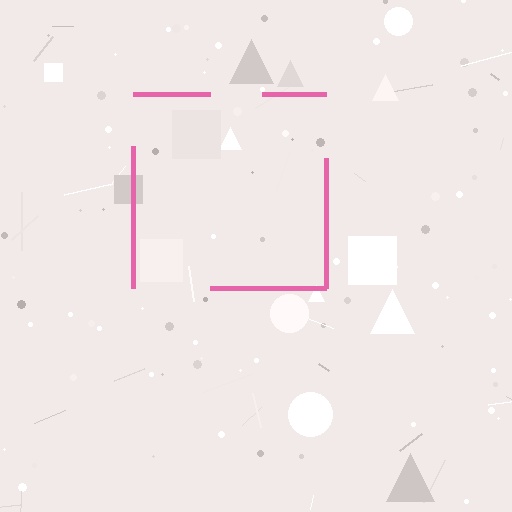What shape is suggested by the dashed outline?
The dashed outline suggests a square.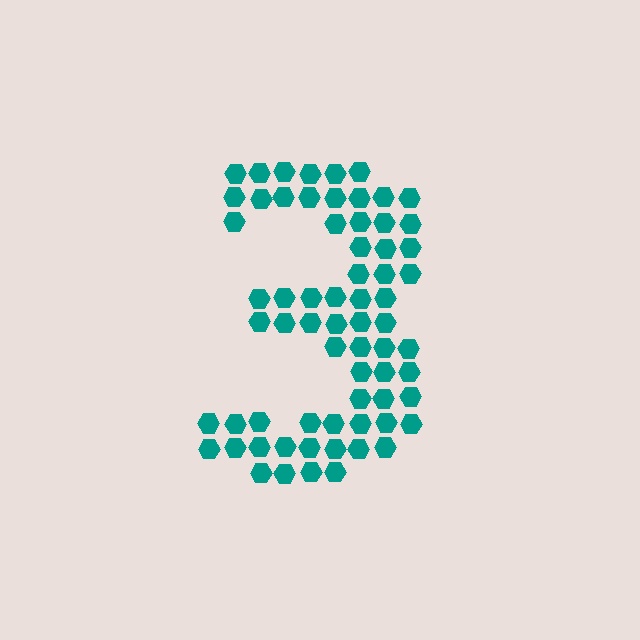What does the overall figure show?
The overall figure shows the digit 3.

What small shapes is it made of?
It is made of small hexagons.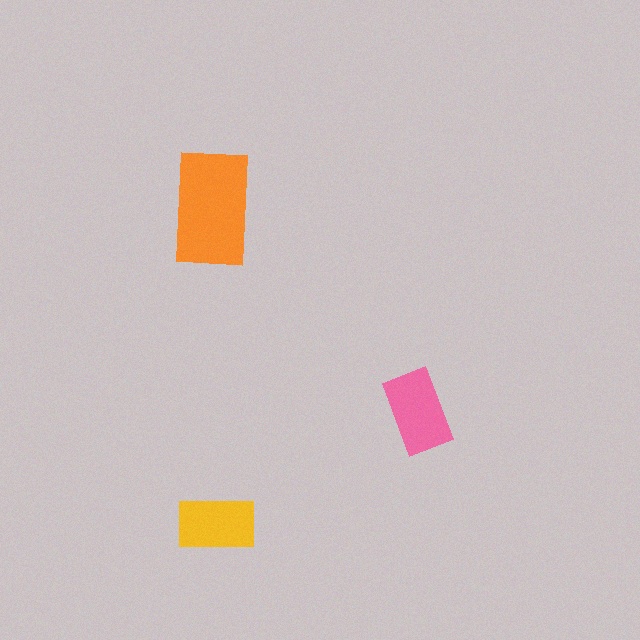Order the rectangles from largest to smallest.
the orange one, the pink one, the yellow one.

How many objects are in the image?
There are 3 objects in the image.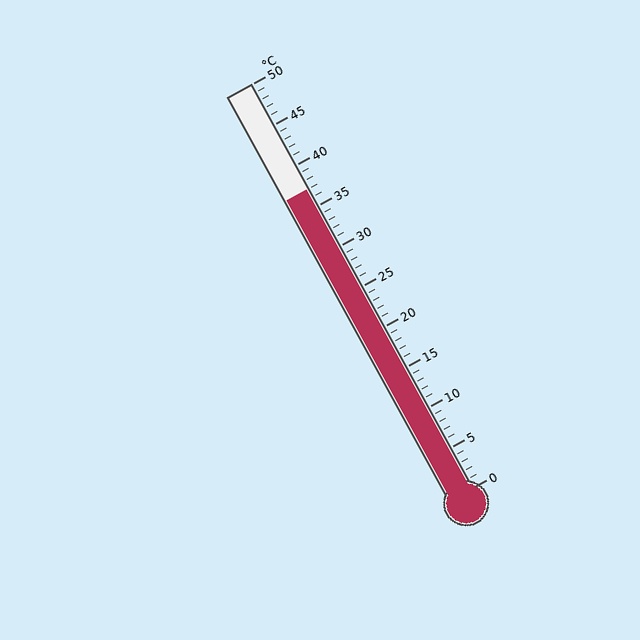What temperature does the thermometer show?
The thermometer shows approximately 37°C.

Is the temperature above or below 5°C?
The temperature is above 5°C.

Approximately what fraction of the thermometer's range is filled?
The thermometer is filled to approximately 75% of its range.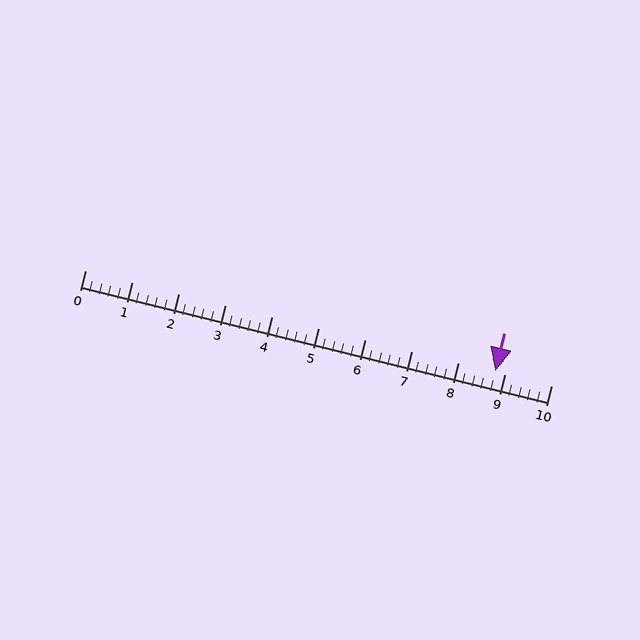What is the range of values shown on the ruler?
The ruler shows values from 0 to 10.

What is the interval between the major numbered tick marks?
The major tick marks are spaced 1 units apart.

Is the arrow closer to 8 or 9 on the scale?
The arrow is closer to 9.